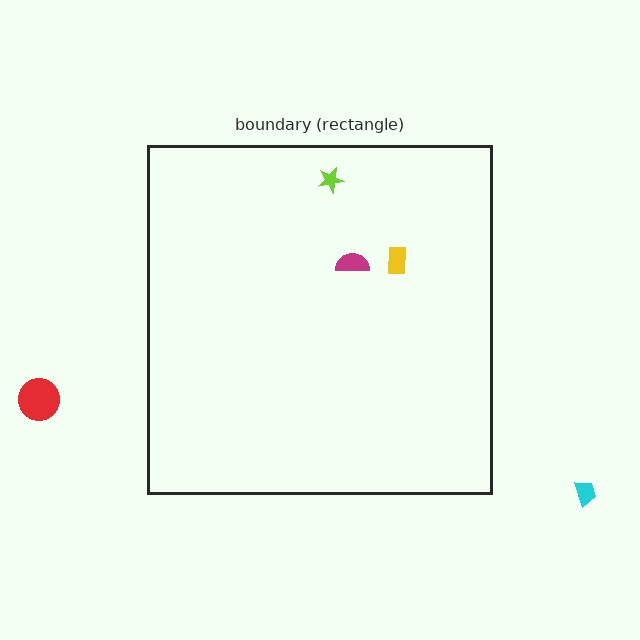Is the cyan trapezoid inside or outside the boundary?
Outside.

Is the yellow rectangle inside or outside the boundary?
Inside.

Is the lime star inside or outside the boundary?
Inside.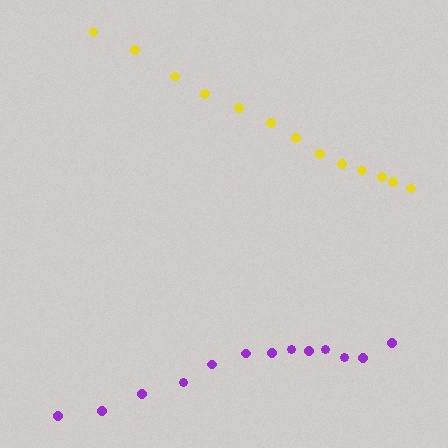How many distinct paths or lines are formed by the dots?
There are 2 distinct paths.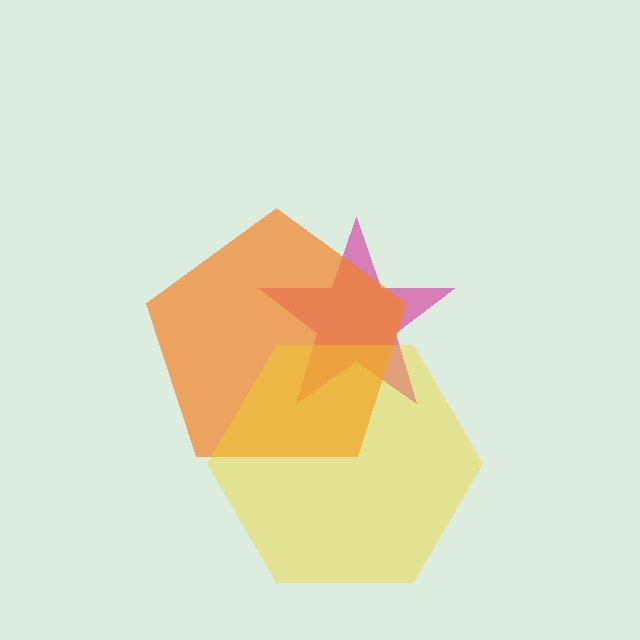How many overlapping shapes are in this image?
There are 3 overlapping shapes in the image.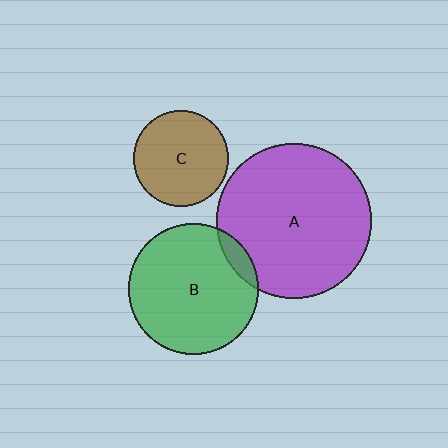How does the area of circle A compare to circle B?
Approximately 1.4 times.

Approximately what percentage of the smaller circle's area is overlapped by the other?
Approximately 10%.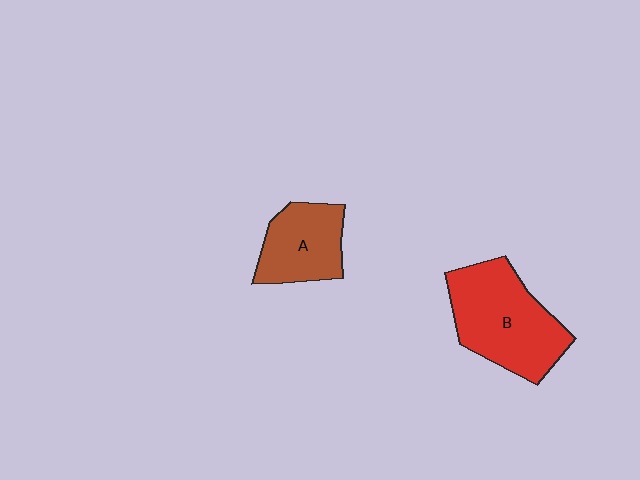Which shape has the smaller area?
Shape A (brown).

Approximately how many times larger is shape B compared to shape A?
Approximately 1.6 times.